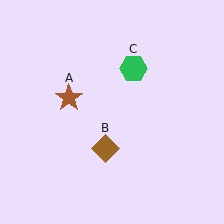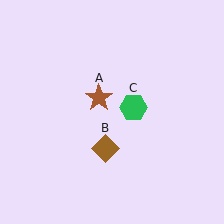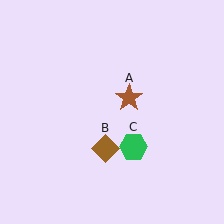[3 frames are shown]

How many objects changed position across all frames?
2 objects changed position: brown star (object A), green hexagon (object C).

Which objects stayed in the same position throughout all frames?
Brown diamond (object B) remained stationary.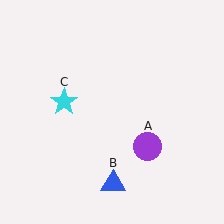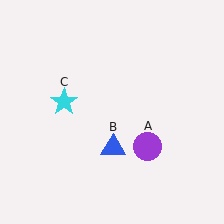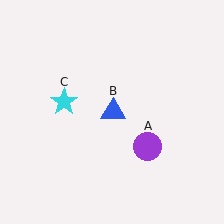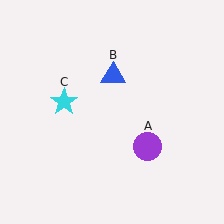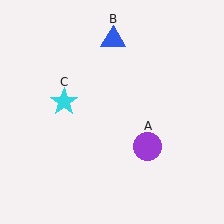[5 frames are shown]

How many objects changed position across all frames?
1 object changed position: blue triangle (object B).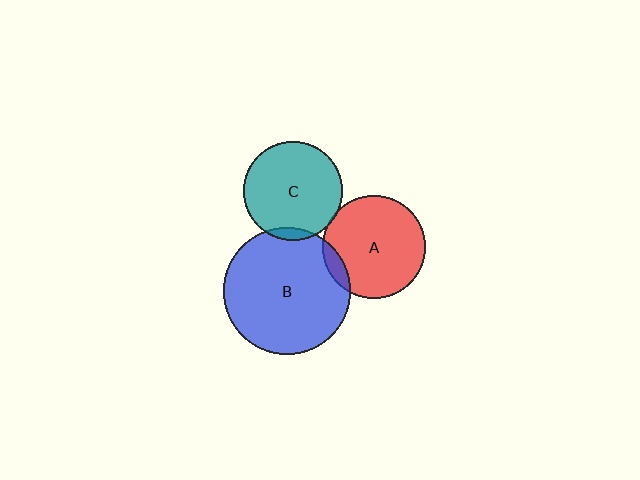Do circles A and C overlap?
Yes.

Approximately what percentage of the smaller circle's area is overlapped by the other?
Approximately 5%.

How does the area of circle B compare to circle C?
Approximately 1.6 times.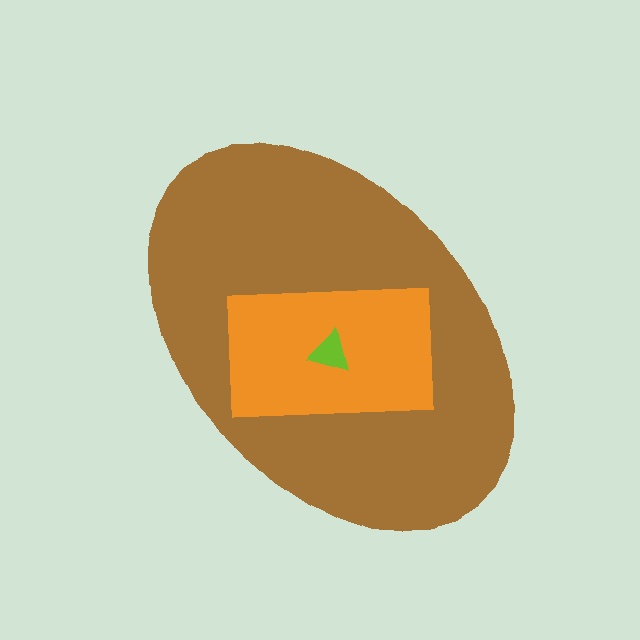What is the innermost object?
The lime triangle.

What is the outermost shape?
The brown ellipse.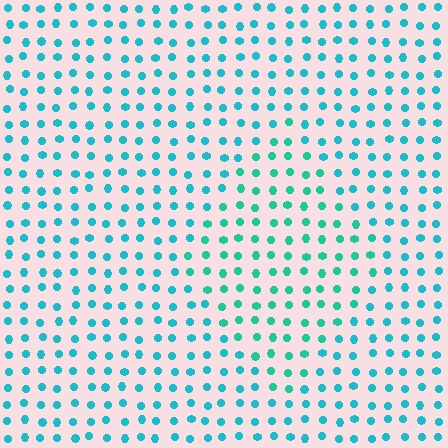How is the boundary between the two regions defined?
The boundary is defined purely by a slight shift in hue (about 21 degrees). Spacing, size, and orientation are identical on both sides.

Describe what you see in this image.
The image is filled with small cyan elements in a uniform arrangement. A diamond-shaped region is visible where the elements are tinted to a slightly different hue, forming a subtle color boundary.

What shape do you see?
I see a diamond.